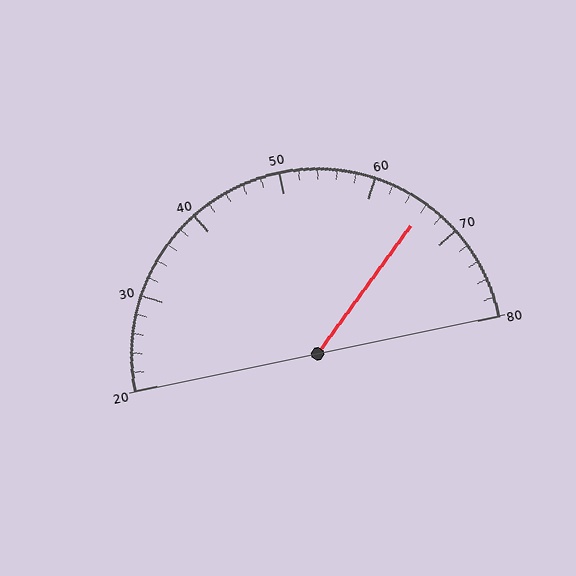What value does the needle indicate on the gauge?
The needle indicates approximately 66.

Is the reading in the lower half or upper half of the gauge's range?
The reading is in the upper half of the range (20 to 80).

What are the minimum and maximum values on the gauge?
The gauge ranges from 20 to 80.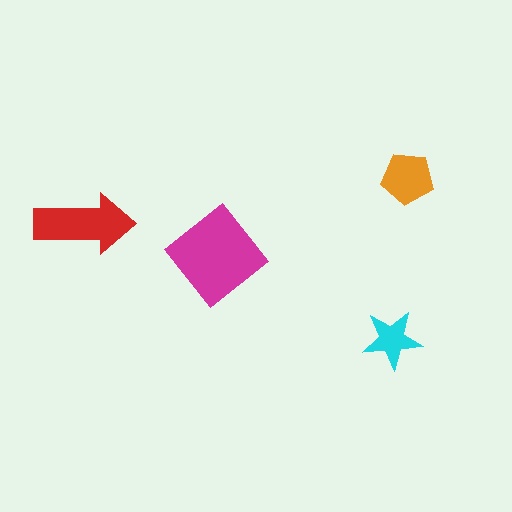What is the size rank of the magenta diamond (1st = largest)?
1st.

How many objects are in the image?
There are 4 objects in the image.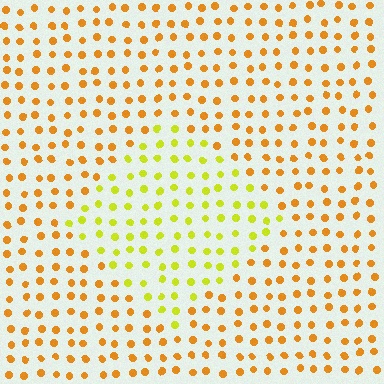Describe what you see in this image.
The image is filled with small orange elements in a uniform arrangement. A diamond-shaped region is visible where the elements are tinted to a slightly different hue, forming a subtle color boundary.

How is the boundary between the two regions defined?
The boundary is defined purely by a slight shift in hue (about 36 degrees). Spacing, size, and orientation are identical on both sides.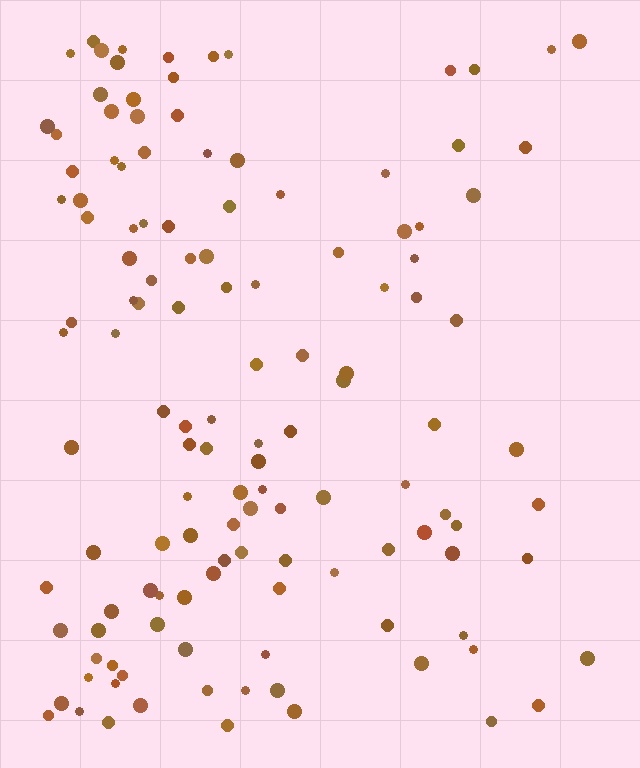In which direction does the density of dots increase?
From right to left, with the left side densest.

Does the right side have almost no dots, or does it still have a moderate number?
Still a moderate number, just noticeably fewer than the left.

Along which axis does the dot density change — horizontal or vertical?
Horizontal.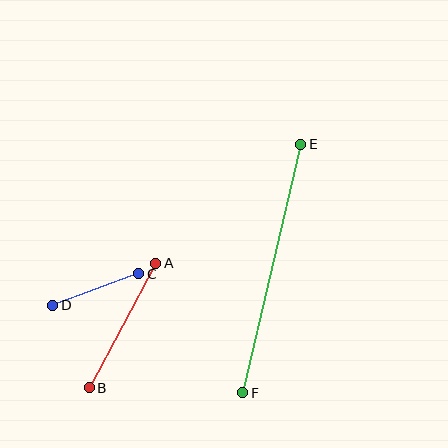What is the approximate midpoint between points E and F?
The midpoint is at approximately (272, 269) pixels.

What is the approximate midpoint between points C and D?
The midpoint is at approximately (96, 290) pixels.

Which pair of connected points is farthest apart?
Points E and F are farthest apart.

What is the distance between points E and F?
The distance is approximately 255 pixels.